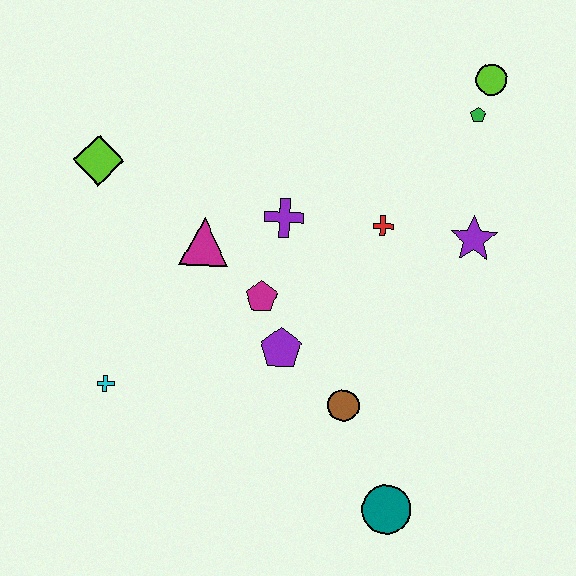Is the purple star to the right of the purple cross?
Yes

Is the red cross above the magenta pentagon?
Yes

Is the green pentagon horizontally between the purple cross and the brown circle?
No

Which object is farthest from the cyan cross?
The lime circle is farthest from the cyan cross.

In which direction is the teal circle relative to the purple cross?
The teal circle is below the purple cross.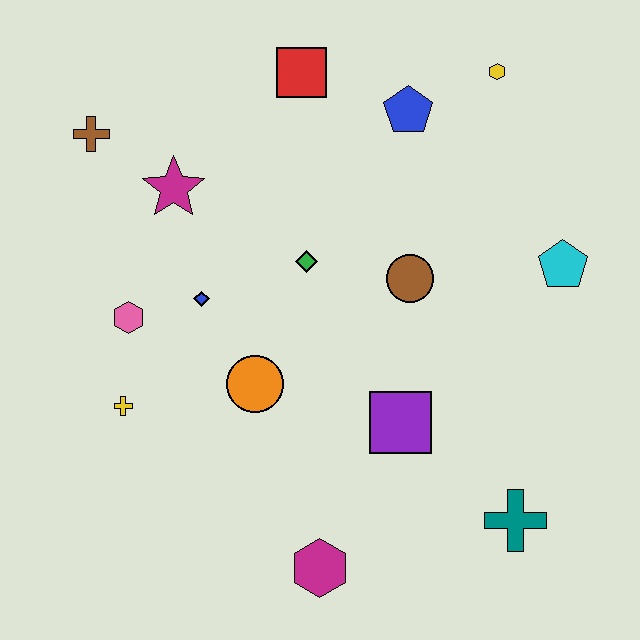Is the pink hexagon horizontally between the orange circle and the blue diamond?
No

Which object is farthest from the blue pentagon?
The magenta hexagon is farthest from the blue pentagon.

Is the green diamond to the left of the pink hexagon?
No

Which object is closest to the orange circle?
The blue diamond is closest to the orange circle.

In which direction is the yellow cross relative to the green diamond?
The yellow cross is to the left of the green diamond.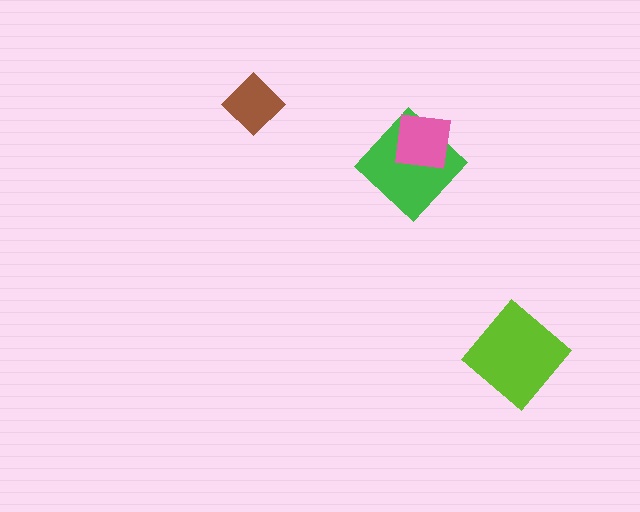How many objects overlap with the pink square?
1 object overlaps with the pink square.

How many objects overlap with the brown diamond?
0 objects overlap with the brown diamond.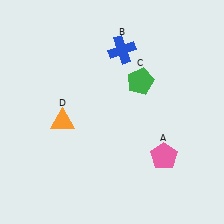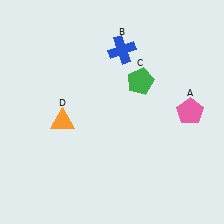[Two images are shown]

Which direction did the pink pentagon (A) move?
The pink pentagon (A) moved up.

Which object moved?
The pink pentagon (A) moved up.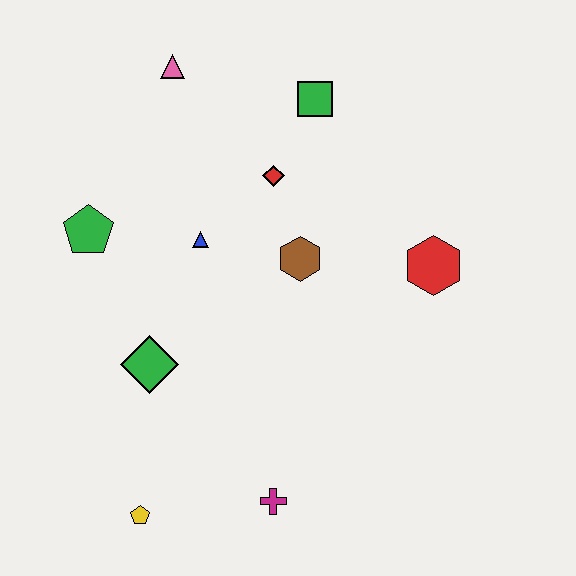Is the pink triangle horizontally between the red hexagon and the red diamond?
No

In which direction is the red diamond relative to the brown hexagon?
The red diamond is above the brown hexagon.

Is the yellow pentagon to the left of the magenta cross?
Yes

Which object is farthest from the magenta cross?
The pink triangle is farthest from the magenta cross.